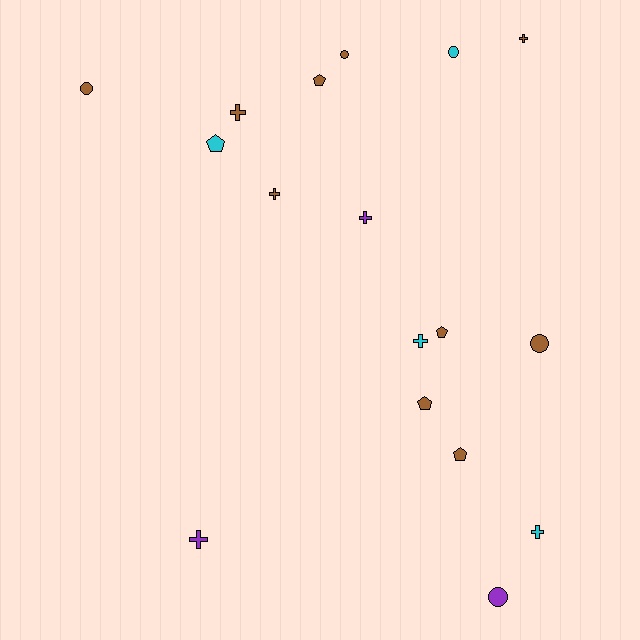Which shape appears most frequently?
Cross, with 7 objects.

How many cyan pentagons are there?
There is 1 cyan pentagon.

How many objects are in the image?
There are 17 objects.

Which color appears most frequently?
Brown, with 10 objects.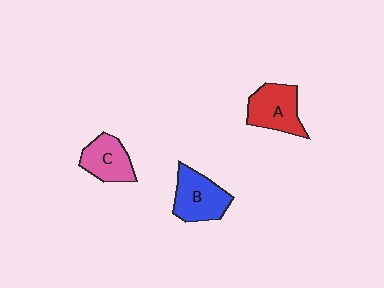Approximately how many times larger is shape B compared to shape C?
Approximately 1.2 times.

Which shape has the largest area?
Shape B (blue).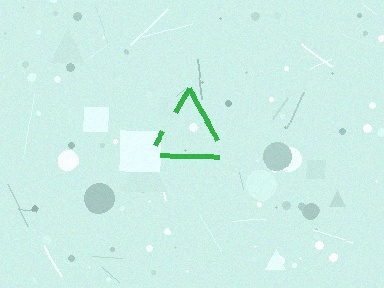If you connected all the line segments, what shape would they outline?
They would outline a triangle.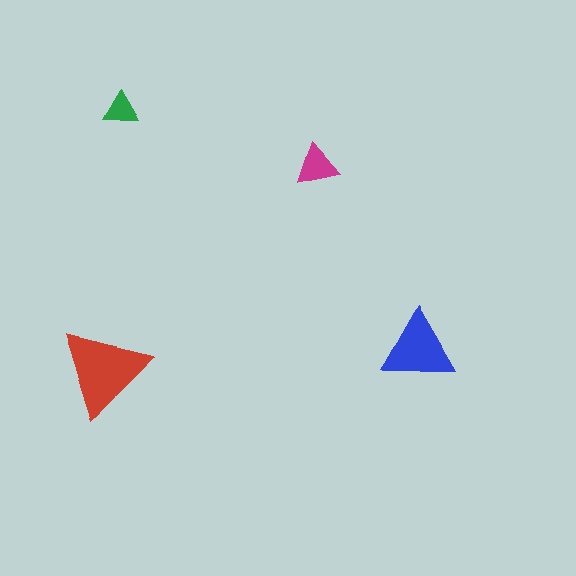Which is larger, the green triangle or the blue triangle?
The blue one.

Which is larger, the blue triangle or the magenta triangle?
The blue one.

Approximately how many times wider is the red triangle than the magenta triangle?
About 2 times wider.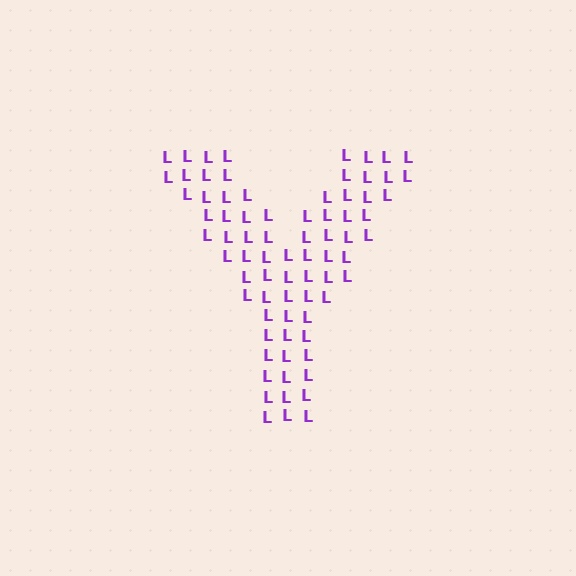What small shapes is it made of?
It is made of small letter L's.